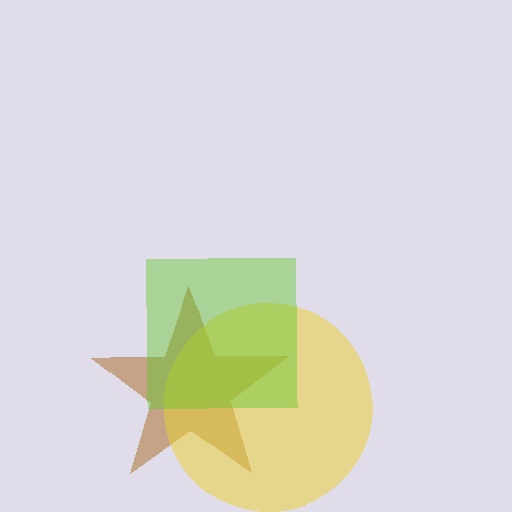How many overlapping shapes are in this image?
There are 3 overlapping shapes in the image.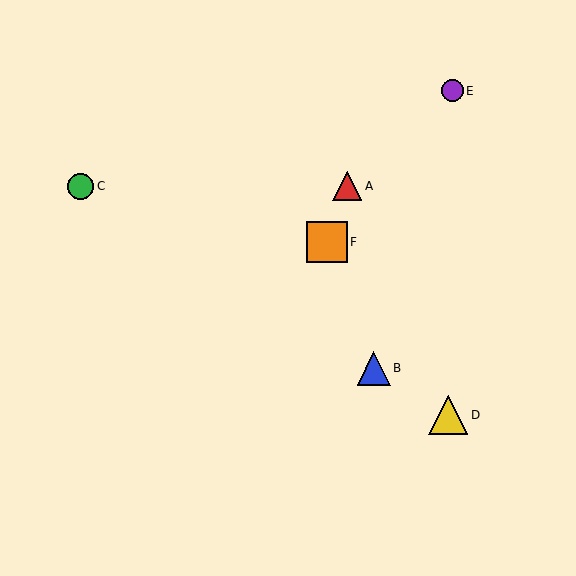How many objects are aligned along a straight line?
3 objects (B, C, D) are aligned along a straight line.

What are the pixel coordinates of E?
Object E is at (452, 91).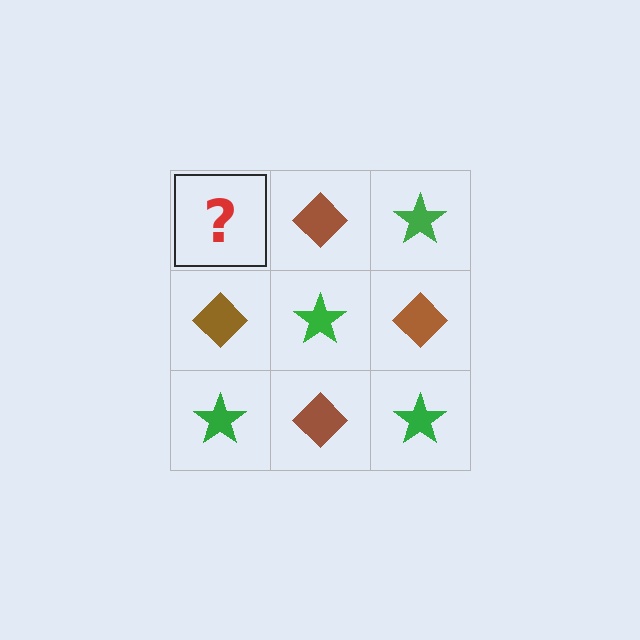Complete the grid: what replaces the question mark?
The question mark should be replaced with a green star.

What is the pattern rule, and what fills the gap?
The rule is that it alternates green star and brown diamond in a checkerboard pattern. The gap should be filled with a green star.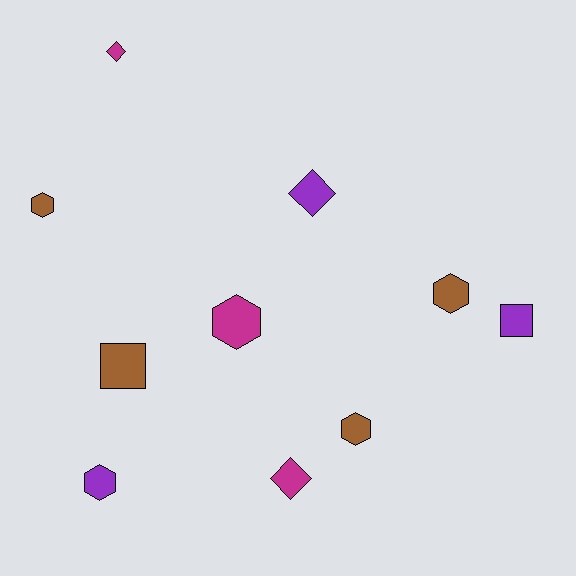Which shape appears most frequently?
Hexagon, with 5 objects.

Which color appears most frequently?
Brown, with 4 objects.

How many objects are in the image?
There are 10 objects.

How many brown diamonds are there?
There are no brown diamonds.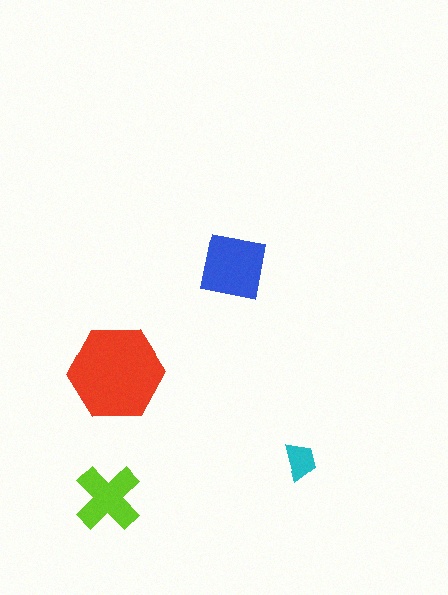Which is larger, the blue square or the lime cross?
The blue square.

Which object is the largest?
The red hexagon.